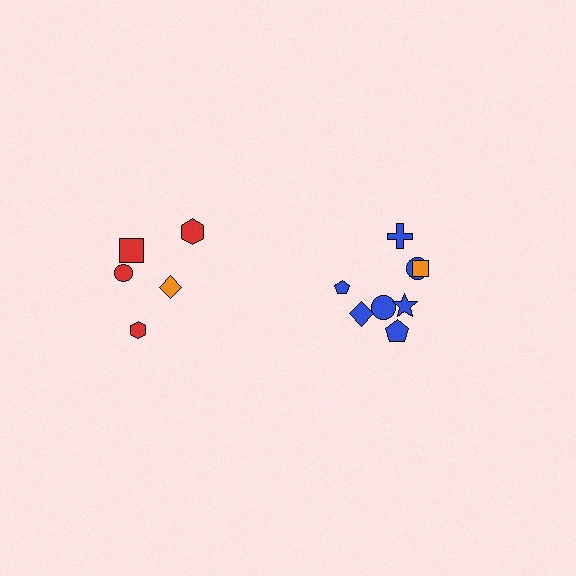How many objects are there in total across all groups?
There are 13 objects.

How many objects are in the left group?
There are 5 objects.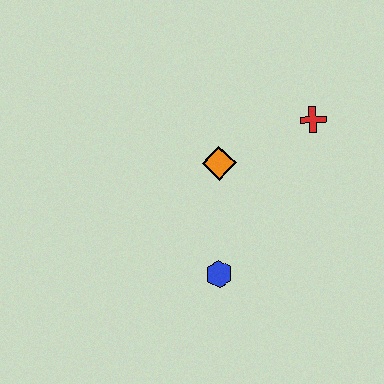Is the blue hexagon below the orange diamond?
Yes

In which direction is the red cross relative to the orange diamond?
The red cross is to the right of the orange diamond.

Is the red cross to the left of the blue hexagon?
No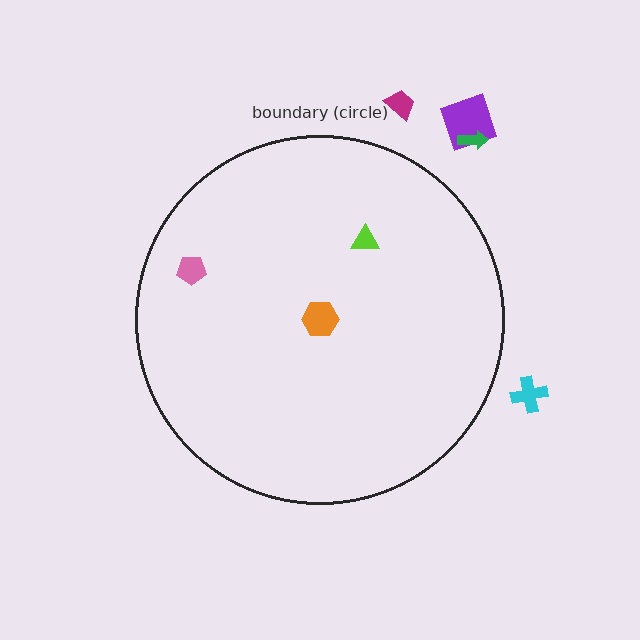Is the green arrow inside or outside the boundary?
Outside.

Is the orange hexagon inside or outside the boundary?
Inside.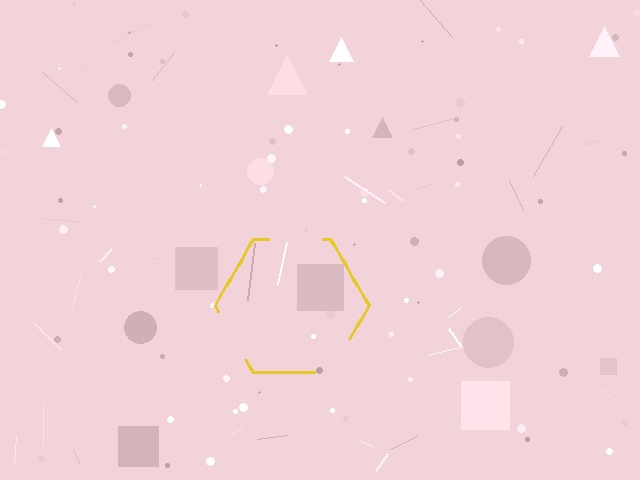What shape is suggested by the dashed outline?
The dashed outline suggests a hexagon.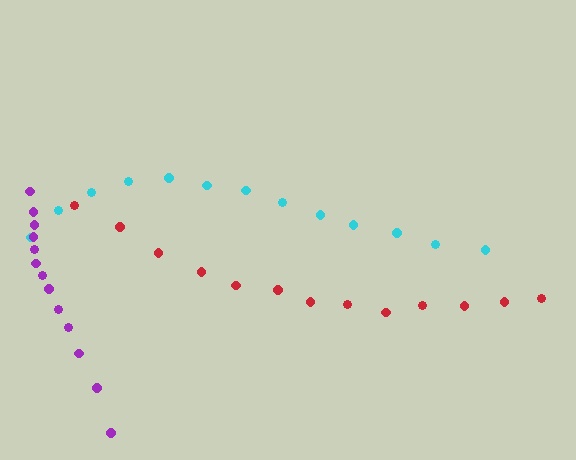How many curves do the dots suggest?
There are 3 distinct paths.